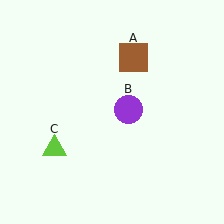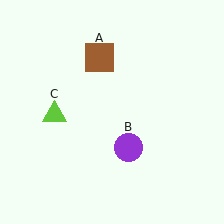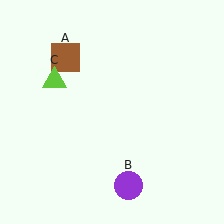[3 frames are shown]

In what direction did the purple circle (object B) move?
The purple circle (object B) moved down.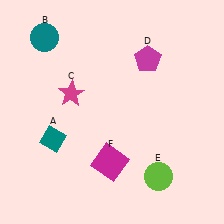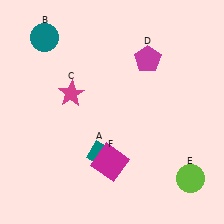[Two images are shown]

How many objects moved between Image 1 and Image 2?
2 objects moved between the two images.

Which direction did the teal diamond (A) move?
The teal diamond (A) moved right.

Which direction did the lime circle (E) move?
The lime circle (E) moved right.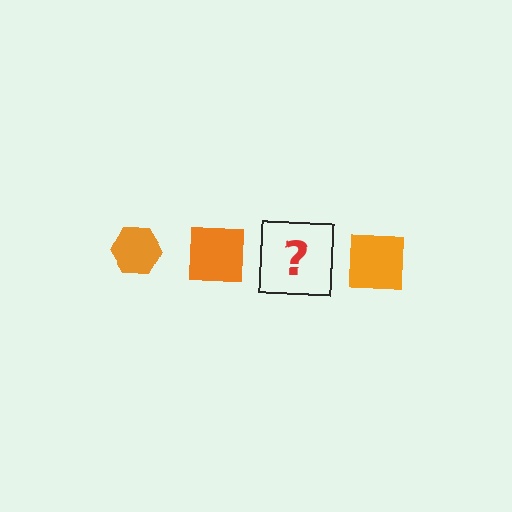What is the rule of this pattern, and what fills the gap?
The rule is that the pattern cycles through hexagon, square shapes in orange. The gap should be filled with an orange hexagon.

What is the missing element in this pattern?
The missing element is an orange hexagon.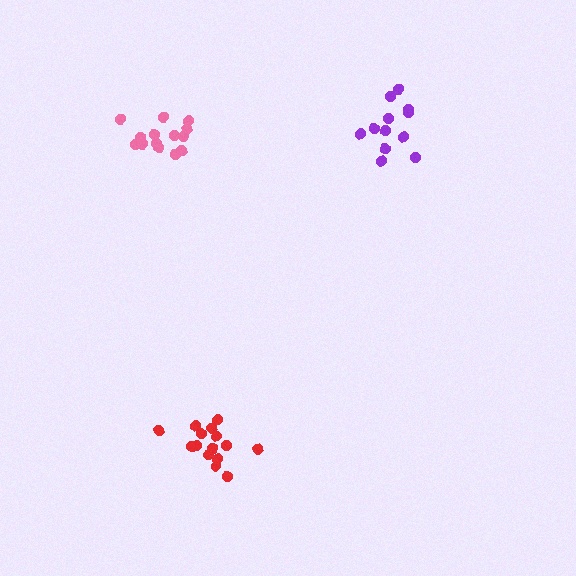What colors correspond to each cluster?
The clusters are colored: purple, pink, red.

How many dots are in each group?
Group 1: 12 dots, Group 2: 14 dots, Group 3: 15 dots (41 total).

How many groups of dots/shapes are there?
There are 3 groups.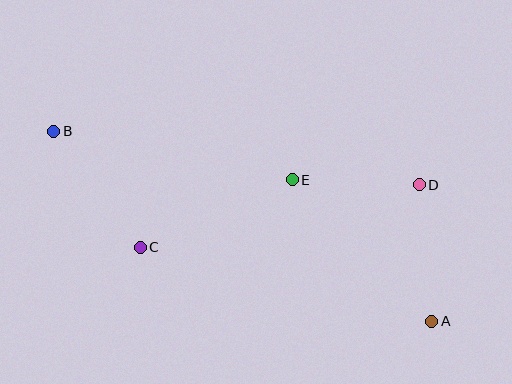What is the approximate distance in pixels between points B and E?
The distance between B and E is approximately 244 pixels.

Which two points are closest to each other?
Points D and E are closest to each other.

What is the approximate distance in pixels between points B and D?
The distance between B and D is approximately 370 pixels.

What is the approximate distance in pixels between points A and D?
The distance between A and D is approximately 137 pixels.